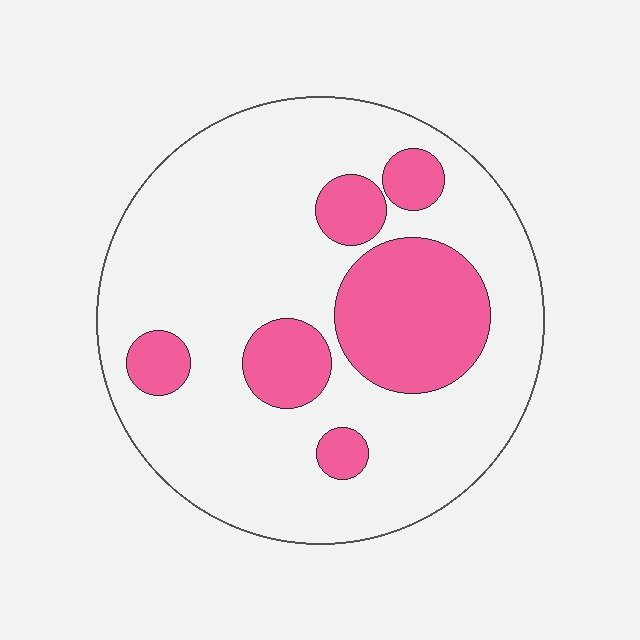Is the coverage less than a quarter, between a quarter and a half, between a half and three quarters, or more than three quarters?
Less than a quarter.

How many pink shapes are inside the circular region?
6.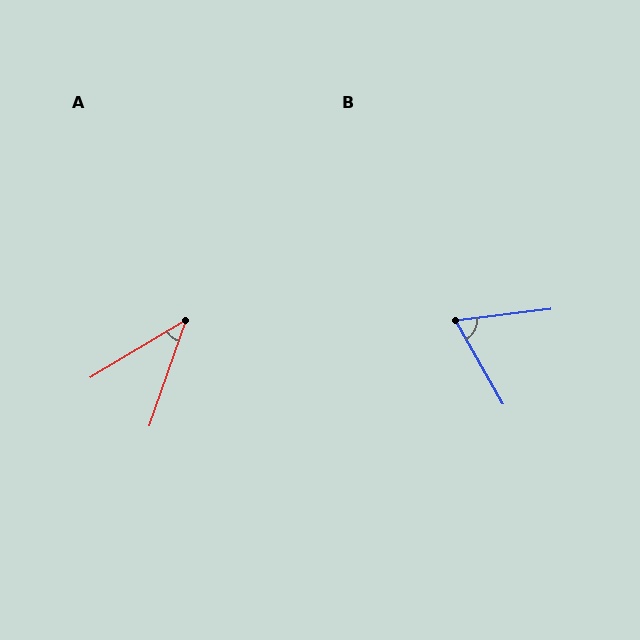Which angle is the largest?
B, at approximately 67 degrees.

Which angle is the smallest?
A, at approximately 40 degrees.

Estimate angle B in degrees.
Approximately 67 degrees.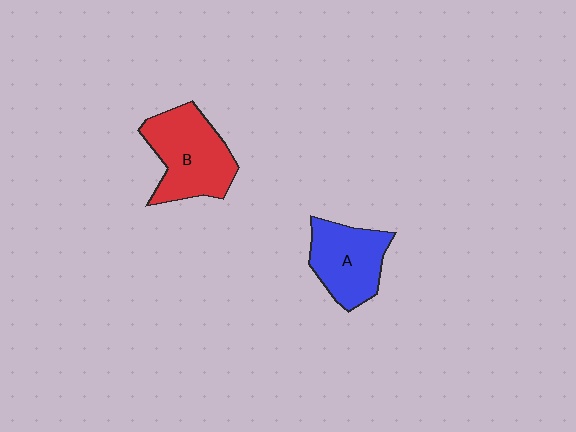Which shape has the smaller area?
Shape A (blue).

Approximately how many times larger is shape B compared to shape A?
Approximately 1.2 times.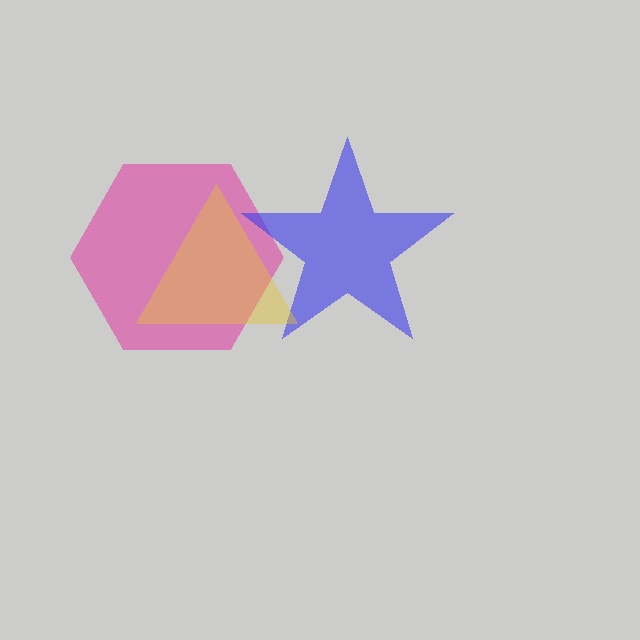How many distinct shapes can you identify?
There are 3 distinct shapes: a pink hexagon, a blue star, a yellow triangle.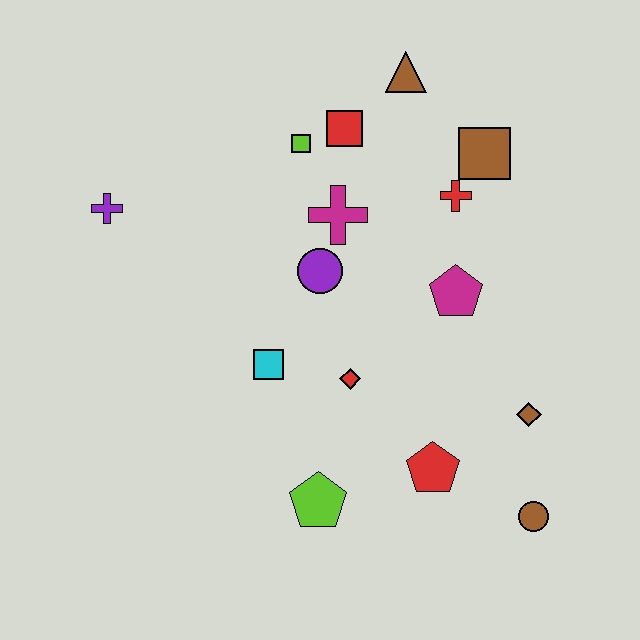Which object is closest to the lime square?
The red square is closest to the lime square.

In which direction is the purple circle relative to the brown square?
The purple circle is to the left of the brown square.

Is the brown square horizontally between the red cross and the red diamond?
No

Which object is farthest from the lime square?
The brown circle is farthest from the lime square.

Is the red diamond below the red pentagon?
No